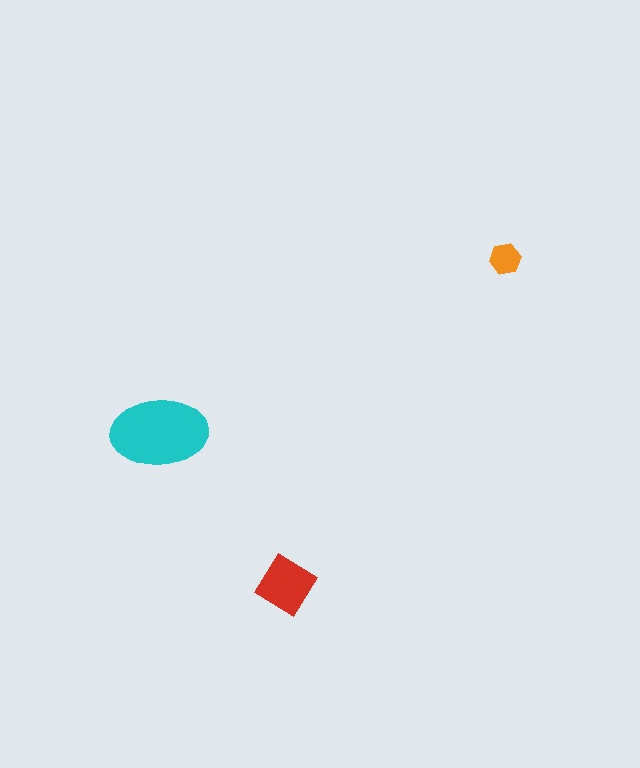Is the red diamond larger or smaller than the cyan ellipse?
Smaller.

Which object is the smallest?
The orange hexagon.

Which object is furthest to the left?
The cyan ellipse is leftmost.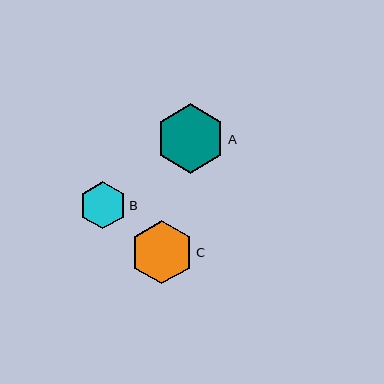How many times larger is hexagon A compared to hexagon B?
Hexagon A is approximately 1.5 times the size of hexagon B.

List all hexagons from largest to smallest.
From largest to smallest: A, C, B.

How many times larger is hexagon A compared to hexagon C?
Hexagon A is approximately 1.1 times the size of hexagon C.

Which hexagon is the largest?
Hexagon A is the largest with a size of approximately 69 pixels.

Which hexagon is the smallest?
Hexagon B is the smallest with a size of approximately 47 pixels.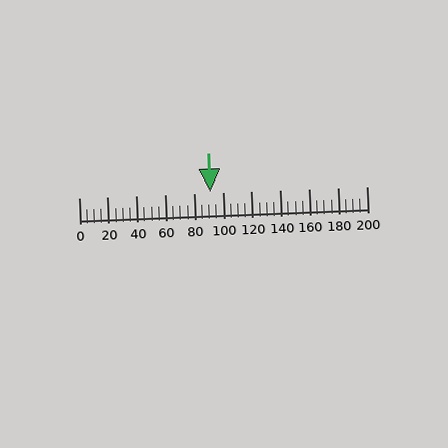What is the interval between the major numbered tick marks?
The major tick marks are spaced 20 units apart.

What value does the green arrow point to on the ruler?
The green arrow points to approximately 91.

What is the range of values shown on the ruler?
The ruler shows values from 0 to 200.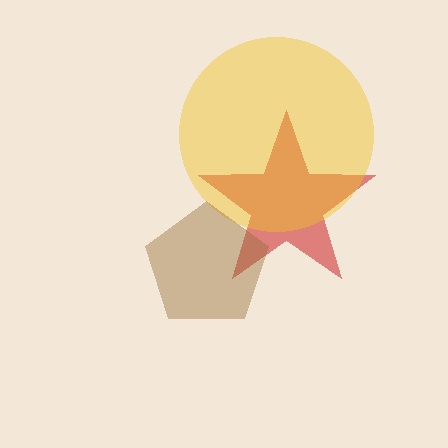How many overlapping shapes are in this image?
There are 3 overlapping shapes in the image.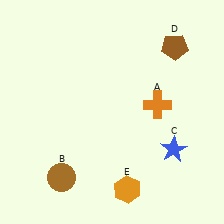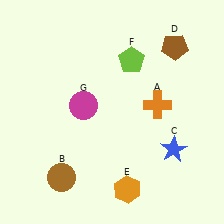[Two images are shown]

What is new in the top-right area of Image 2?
A lime pentagon (F) was added in the top-right area of Image 2.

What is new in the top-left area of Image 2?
A magenta circle (G) was added in the top-left area of Image 2.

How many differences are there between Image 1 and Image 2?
There are 2 differences between the two images.